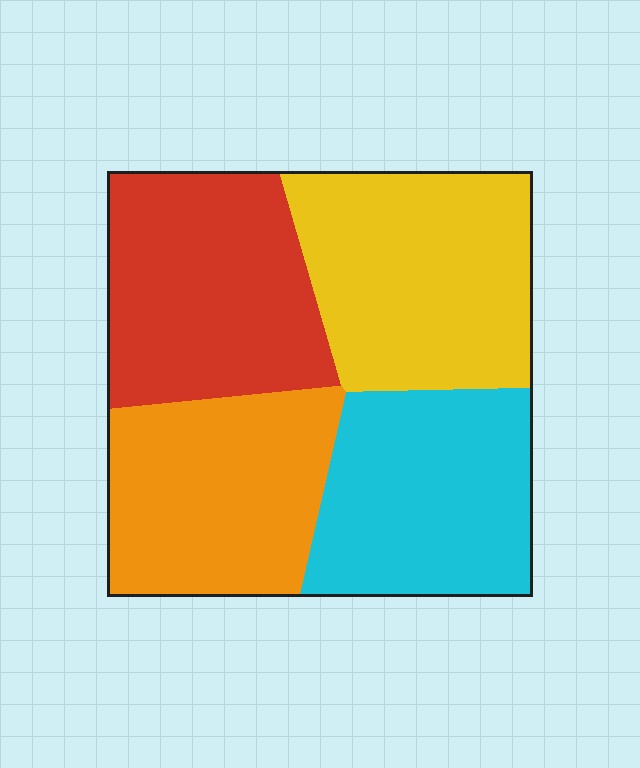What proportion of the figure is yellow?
Yellow covers 27% of the figure.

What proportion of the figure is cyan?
Cyan covers 24% of the figure.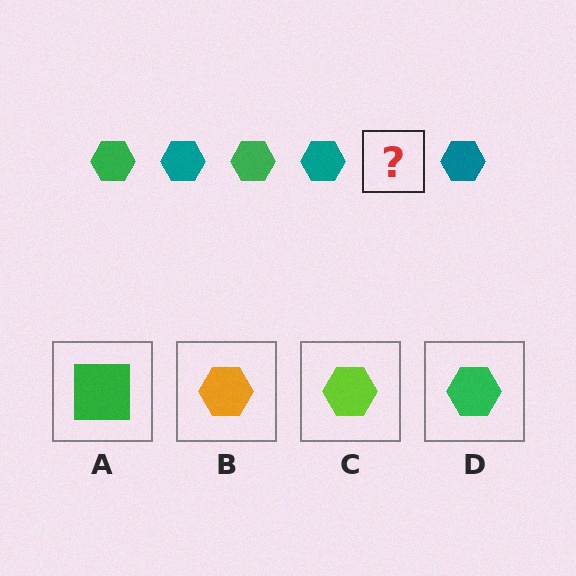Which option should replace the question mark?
Option D.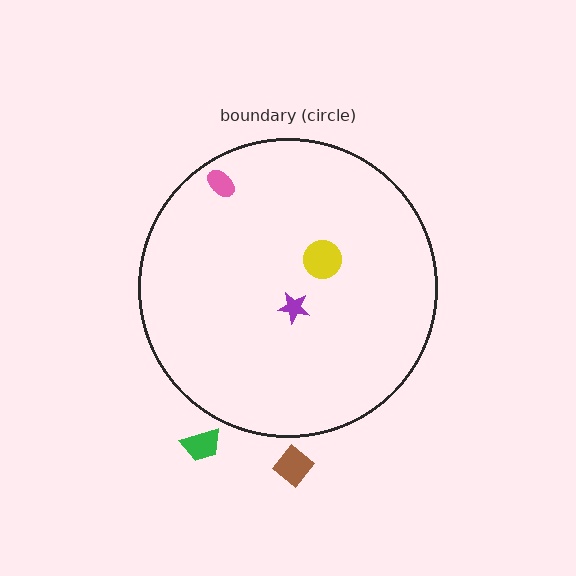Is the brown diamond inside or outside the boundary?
Outside.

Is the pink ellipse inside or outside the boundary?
Inside.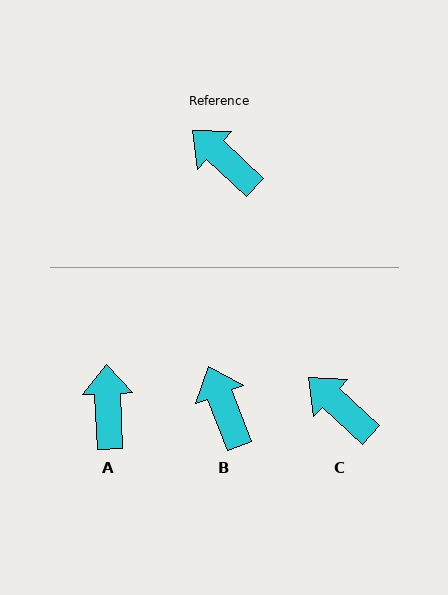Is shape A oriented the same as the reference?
No, it is off by about 45 degrees.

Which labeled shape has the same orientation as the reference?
C.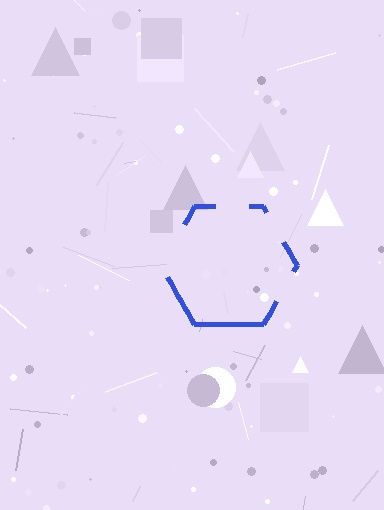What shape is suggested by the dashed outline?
The dashed outline suggests a hexagon.